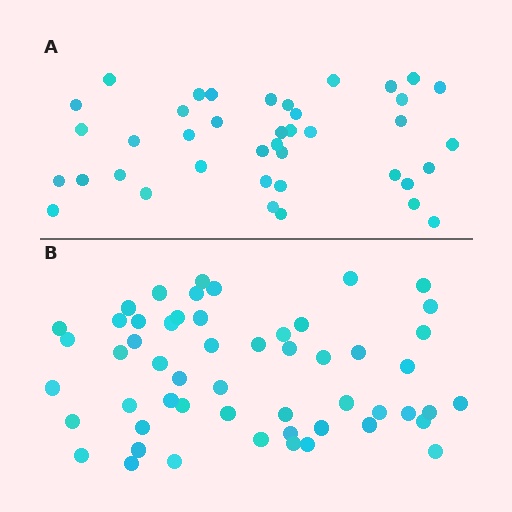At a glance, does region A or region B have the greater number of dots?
Region B (the bottom region) has more dots.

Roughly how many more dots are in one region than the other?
Region B has approximately 15 more dots than region A.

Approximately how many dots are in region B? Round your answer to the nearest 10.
About 50 dots. (The exact count is 54, which rounds to 50.)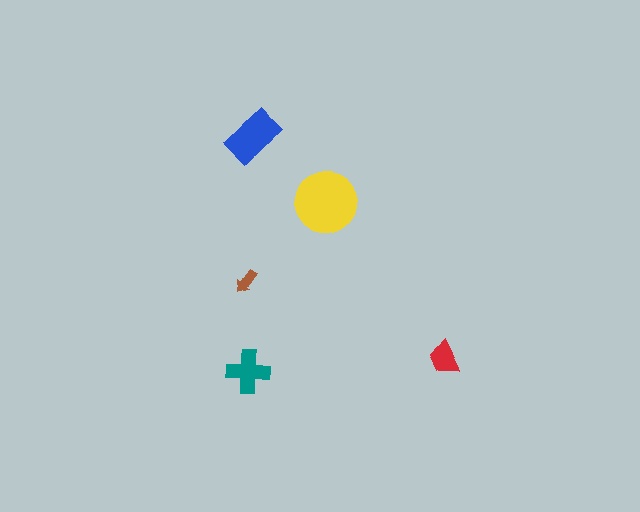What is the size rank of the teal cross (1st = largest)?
3rd.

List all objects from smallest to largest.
The brown arrow, the red trapezoid, the teal cross, the blue rectangle, the yellow circle.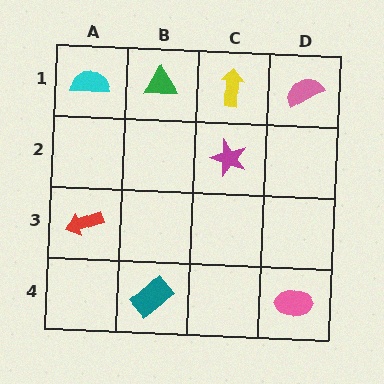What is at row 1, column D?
A pink semicircle.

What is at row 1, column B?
A green triangle.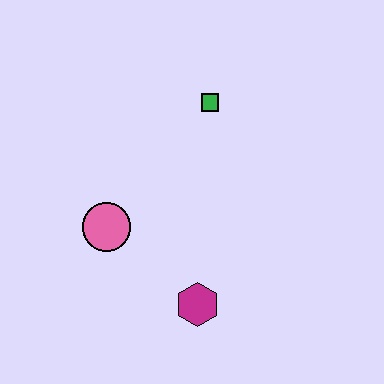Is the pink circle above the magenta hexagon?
Yes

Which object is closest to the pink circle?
The magenta hexagon is closest to the pink circle.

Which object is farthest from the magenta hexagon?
The green square is farthest from the magenta hexagon.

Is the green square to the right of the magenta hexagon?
Yes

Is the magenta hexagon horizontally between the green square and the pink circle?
Yes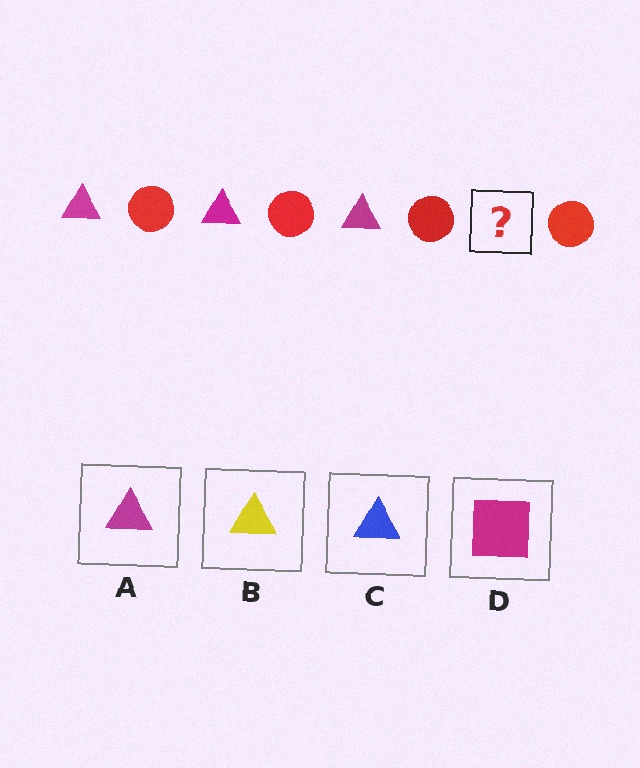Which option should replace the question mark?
Option A.